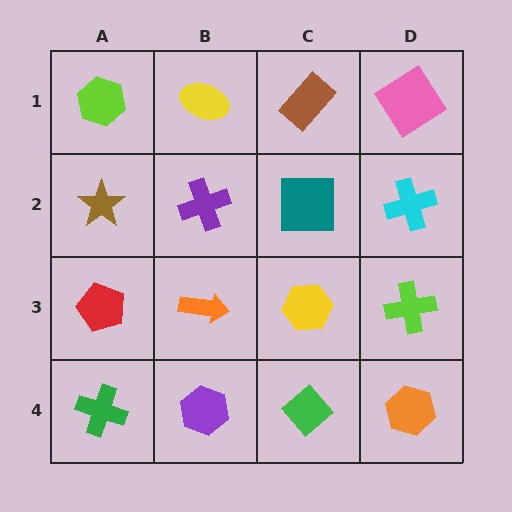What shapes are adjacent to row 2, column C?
A brown rectangle (row 1, column C), a yellow hexagon (row 3, column C), a purple cross (row 2, column B), a cyan cross (row 2, column D).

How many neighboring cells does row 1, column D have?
2.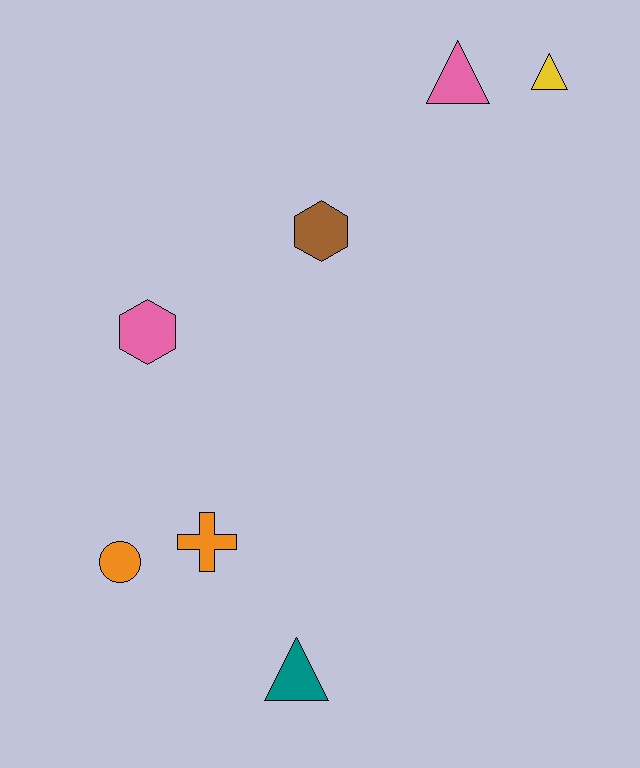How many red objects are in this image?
There are no red objects.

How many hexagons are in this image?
There are 2 hexagons.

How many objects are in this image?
There are 7 objects.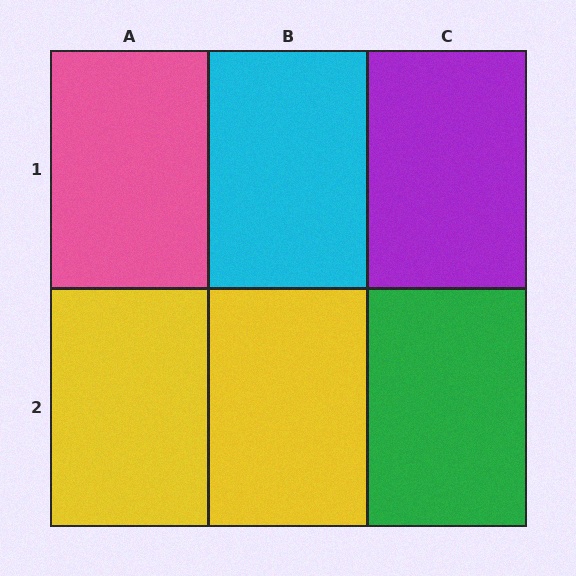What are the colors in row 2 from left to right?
Yellow, yellow, green.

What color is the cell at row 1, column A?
Pink.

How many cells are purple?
1 cell is purple.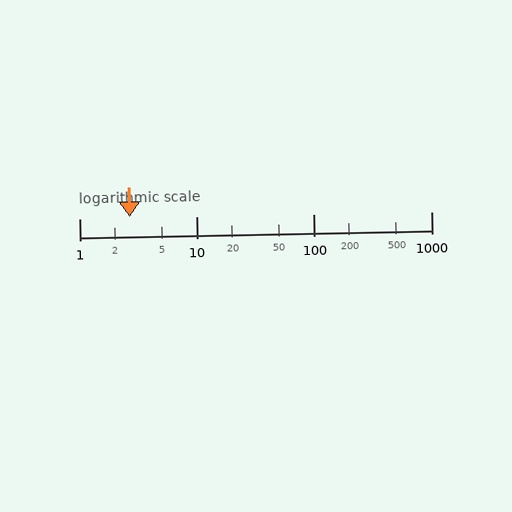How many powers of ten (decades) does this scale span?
The scale spans 3 decades, from 1 to 1000.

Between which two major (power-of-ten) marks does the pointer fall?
The pointer is between 1 and 10.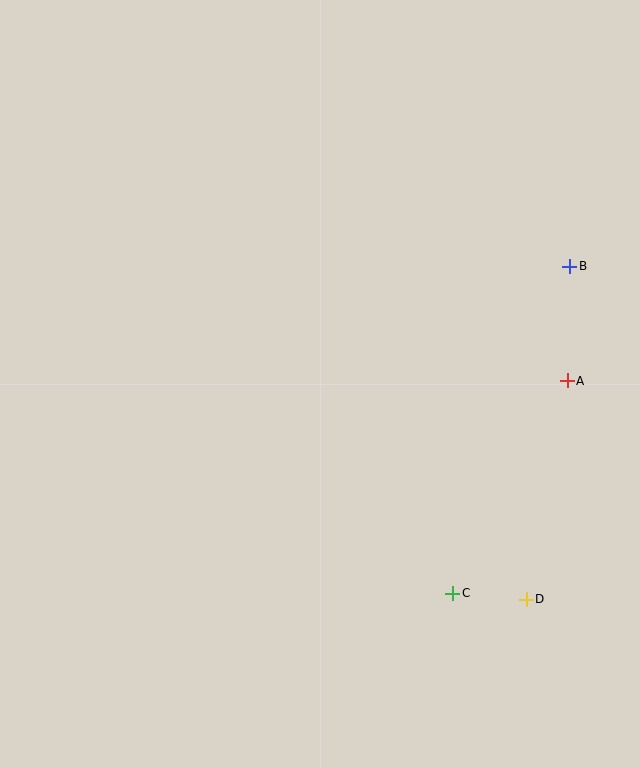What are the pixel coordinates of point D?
Point D is at (526, 599).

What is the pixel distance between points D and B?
The distance between D and B is 335 pixels.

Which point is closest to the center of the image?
Point A at (567, 381) is closest to the center.